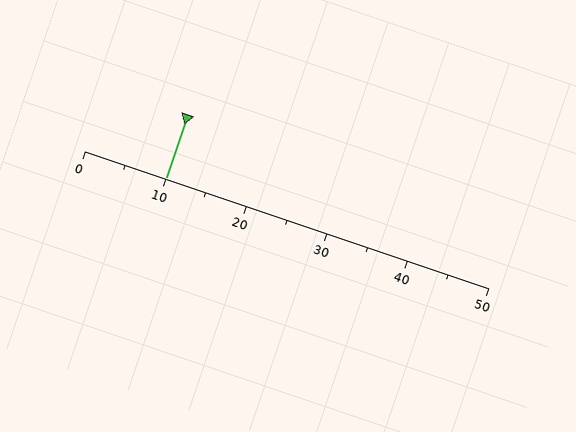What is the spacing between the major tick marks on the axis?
The major ticks are spaced 10 apart.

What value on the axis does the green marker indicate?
The marker indicates approximately 10.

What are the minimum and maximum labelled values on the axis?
The axis runs from 0 to 50.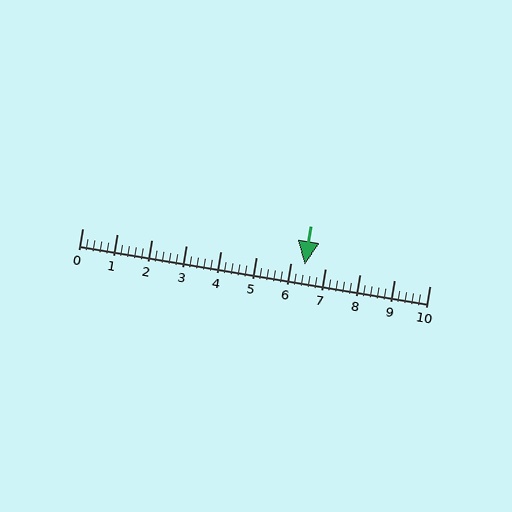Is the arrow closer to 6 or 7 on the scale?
The arrow is closer to 6.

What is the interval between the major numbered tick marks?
The major tick marks are spaced 1 units apart.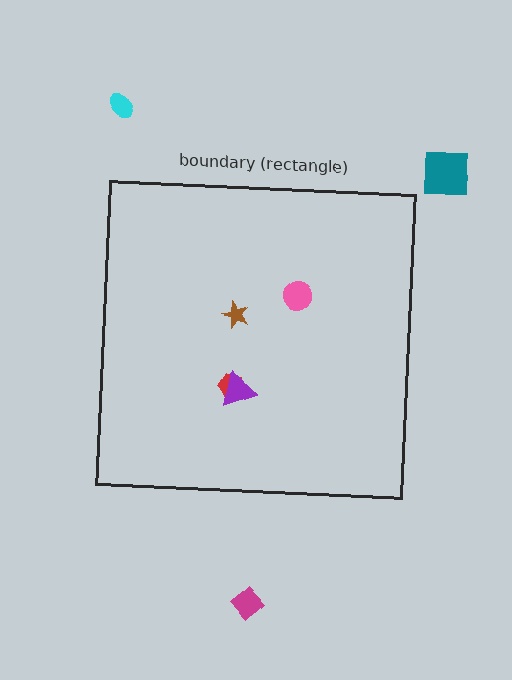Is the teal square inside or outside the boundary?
Outside.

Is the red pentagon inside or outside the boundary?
Inside.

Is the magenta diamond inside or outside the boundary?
Outside.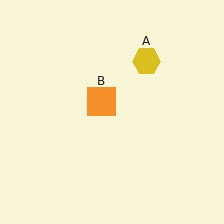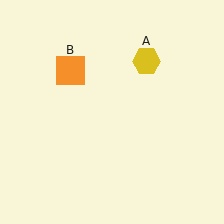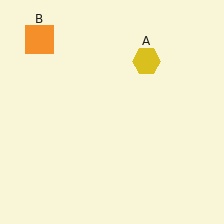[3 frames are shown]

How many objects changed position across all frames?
1 object changed position: orange square (object B).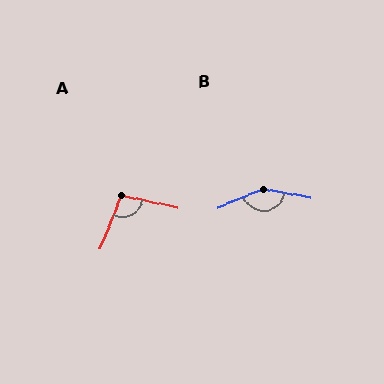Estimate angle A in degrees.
Approximately 99 degrees.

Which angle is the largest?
B, at approximately 148 degrees.